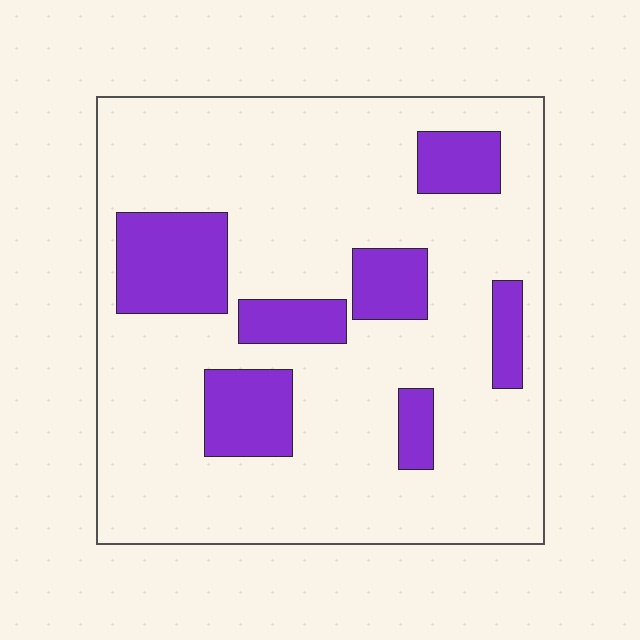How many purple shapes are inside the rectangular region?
7.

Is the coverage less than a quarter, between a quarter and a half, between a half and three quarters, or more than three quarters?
Less than a quarter.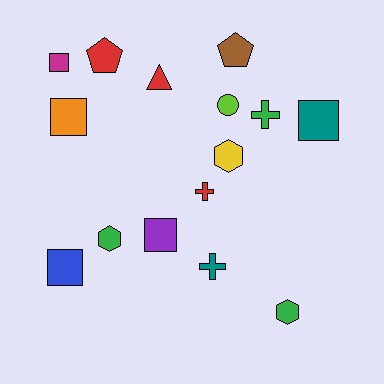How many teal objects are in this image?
There are 2 teal objects.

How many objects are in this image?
There are 15 objects.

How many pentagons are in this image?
There are 2 pentagons.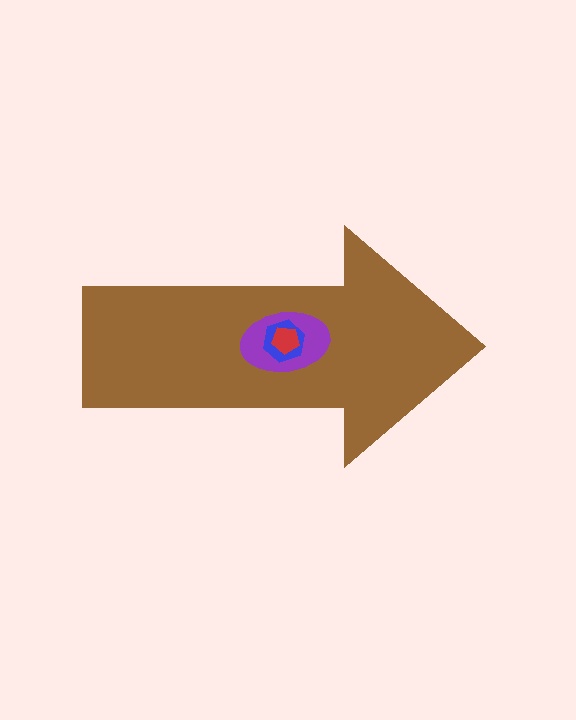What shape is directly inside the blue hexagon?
The red pentagon.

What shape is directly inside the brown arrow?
The purple ellipse.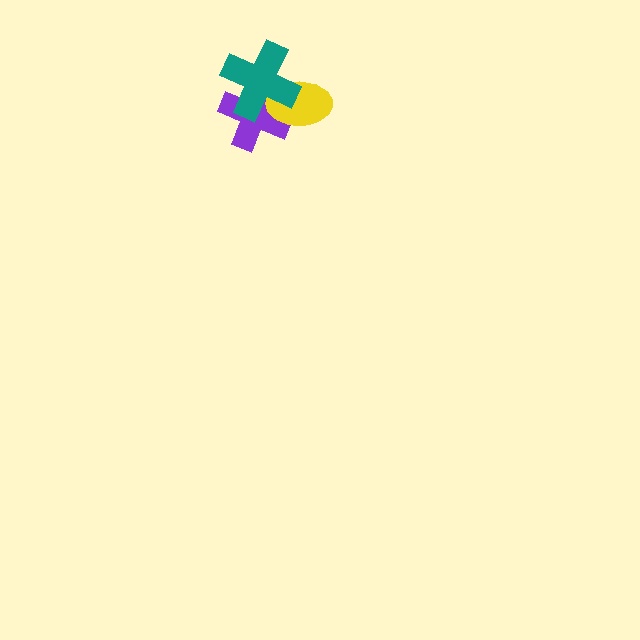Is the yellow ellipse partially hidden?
Yes, it is partially covered by another shape.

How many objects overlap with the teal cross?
2 objects overlap with the teal cross.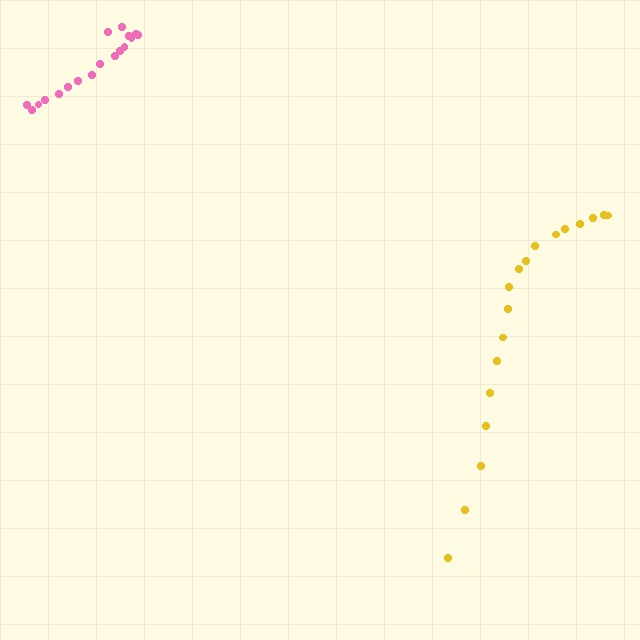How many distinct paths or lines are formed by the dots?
There are 2 distinct paths.